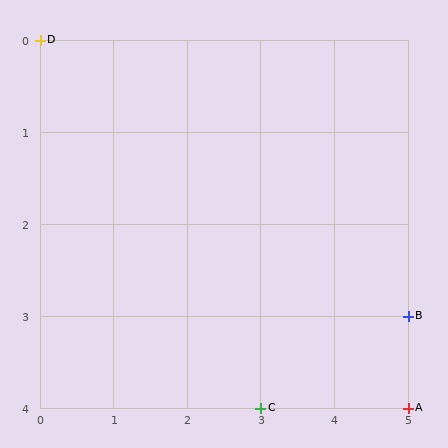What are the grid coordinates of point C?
Point C is at grid coordinates (3, 4).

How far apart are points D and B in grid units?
Points D and B are 5 columns and 3 rows apart (about 5.8 grid units diagonally).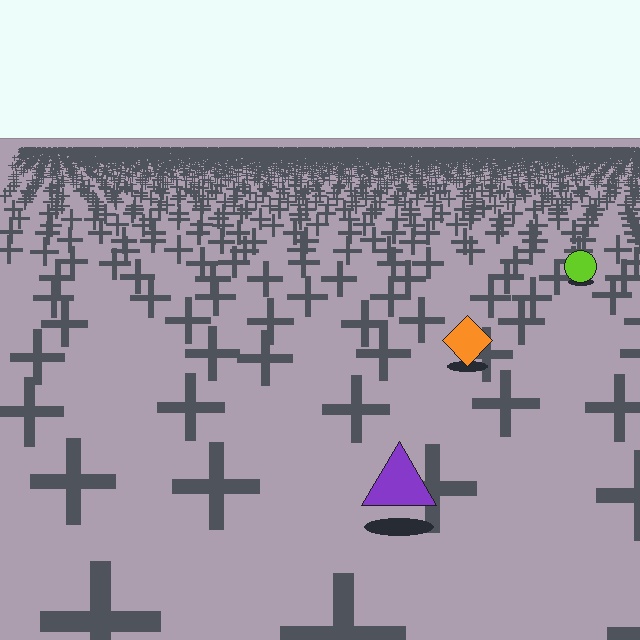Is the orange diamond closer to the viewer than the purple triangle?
No. The purple triangle is closer — you can tell from the texture gradient: the ground texture is coarser near it.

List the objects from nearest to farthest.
From nearest to farthest: the purple triangle, the orange diamond, the lime circle.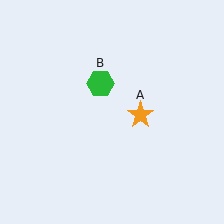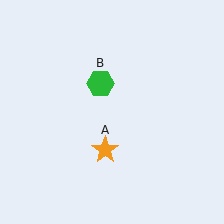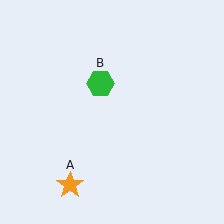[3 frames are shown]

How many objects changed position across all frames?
1 object changed position: orange star (object A).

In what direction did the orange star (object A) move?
The orange star (object A) moved down and to the left.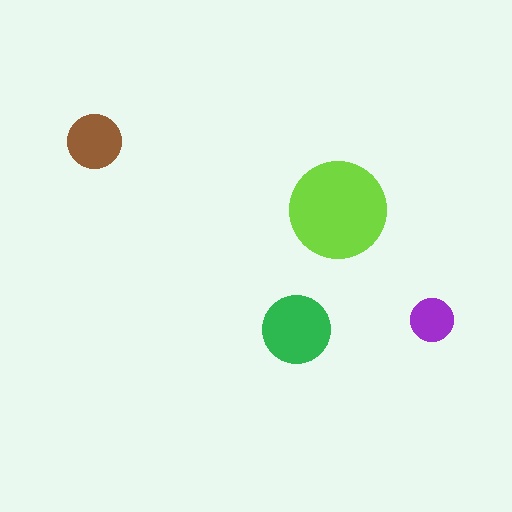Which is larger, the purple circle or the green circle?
The green one.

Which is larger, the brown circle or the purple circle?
The brown one.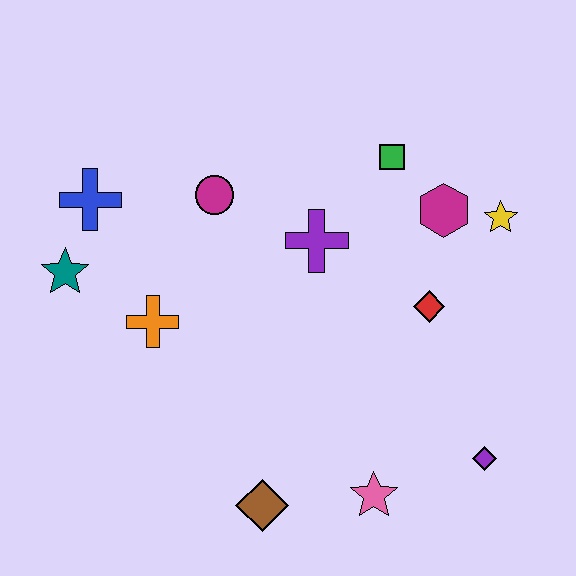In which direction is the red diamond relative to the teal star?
The red diamond is to the right of the teal star.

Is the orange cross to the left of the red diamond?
Yes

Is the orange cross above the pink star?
Yes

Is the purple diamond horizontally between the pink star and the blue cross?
No